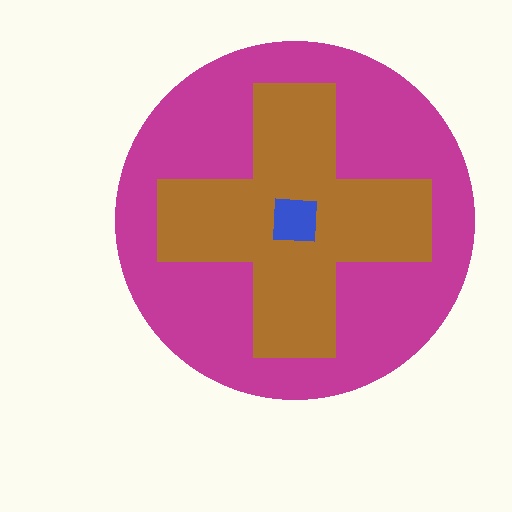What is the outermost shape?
The magenta circle.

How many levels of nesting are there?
3.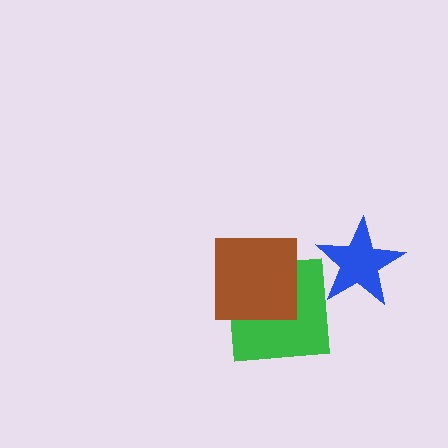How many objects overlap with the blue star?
0 objects overlap with the blue star.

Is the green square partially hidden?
Yes, it is partially covered by another shape.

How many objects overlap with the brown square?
1 object overlaps with the brown square.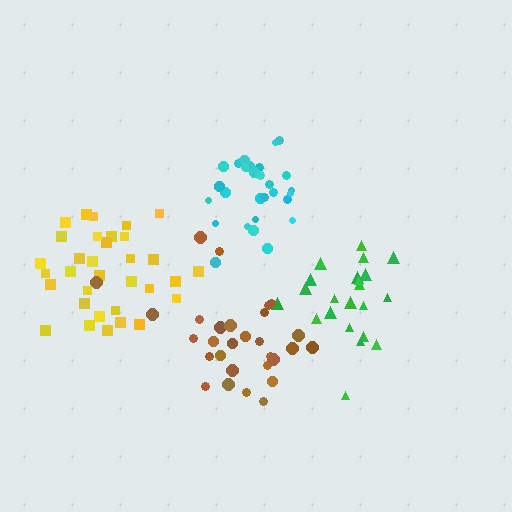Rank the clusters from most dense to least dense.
cyan, yellow, green, brown.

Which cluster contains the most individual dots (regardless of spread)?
Yellow (33).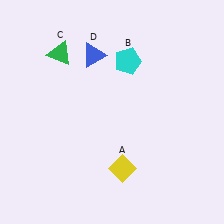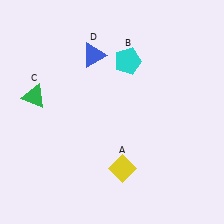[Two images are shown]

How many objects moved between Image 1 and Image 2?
1 object moved between the two images.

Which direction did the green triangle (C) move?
The green triangle (C) moved down.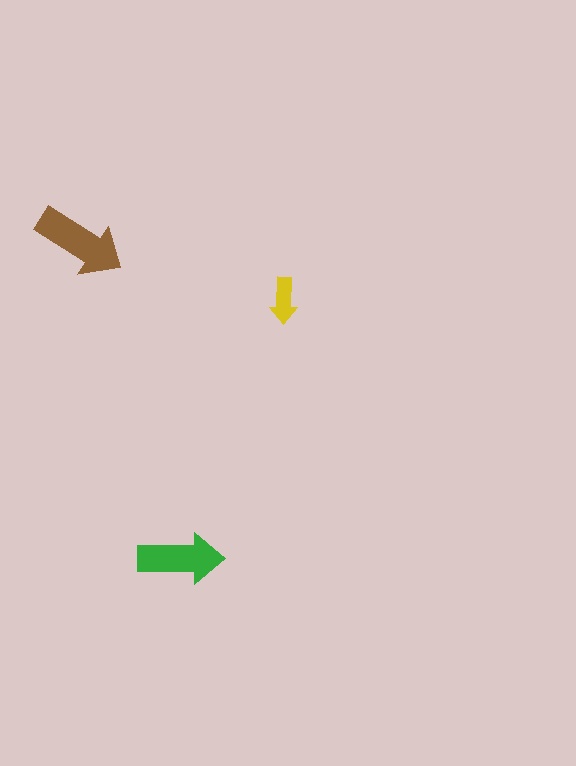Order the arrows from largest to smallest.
the brown one, the green one, the yellow one.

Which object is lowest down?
The green arrow is bottommost.